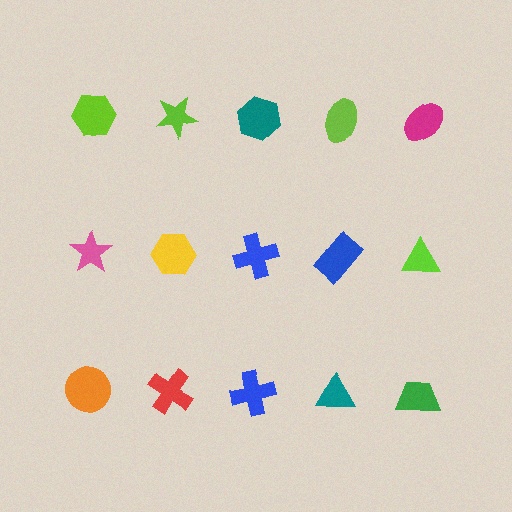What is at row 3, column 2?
A red cross.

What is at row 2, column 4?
A blue rectangle.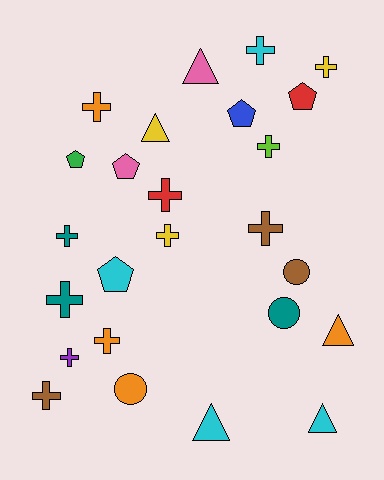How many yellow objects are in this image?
There are 3 yellow objects.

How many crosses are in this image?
There are 12 crosses.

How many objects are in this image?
There are 25 objects.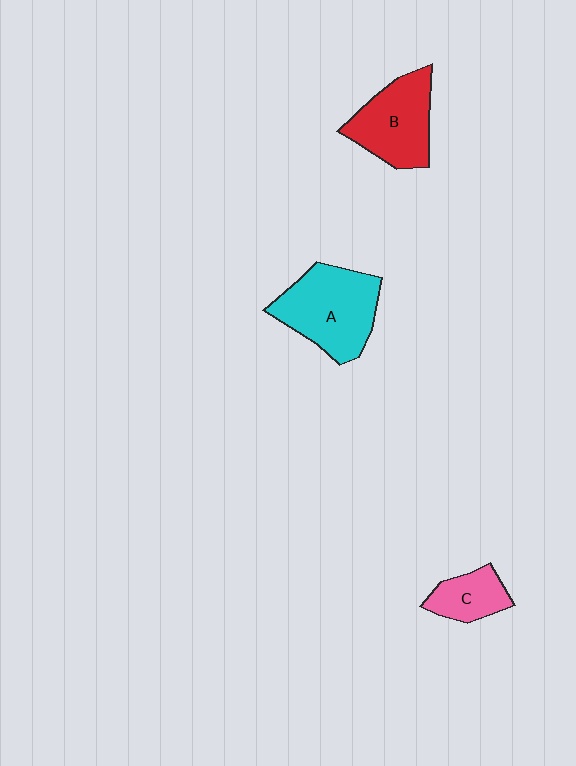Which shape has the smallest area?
Shape C (pink).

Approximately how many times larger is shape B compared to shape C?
Approximately 1.8 times.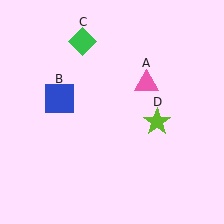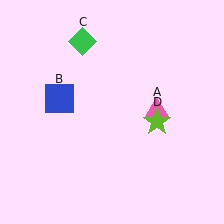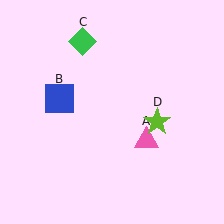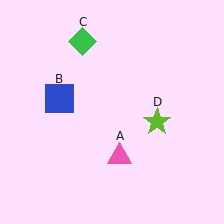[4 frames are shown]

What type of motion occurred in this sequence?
The pink triangle (object A) rotated clockwise around the center of the scene.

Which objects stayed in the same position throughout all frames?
Blue square (object B) and green diamond (object C) and lime star (object D) remained stationary.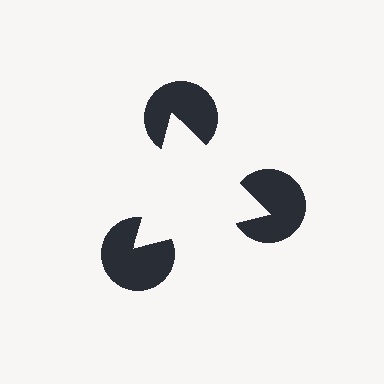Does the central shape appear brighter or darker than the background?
It typically appears slightly brighter than the background, even though no actual brightness change is drawn.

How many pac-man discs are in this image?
There are 3 — one at each vertex of the illusory triangle.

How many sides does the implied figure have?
3 sides.